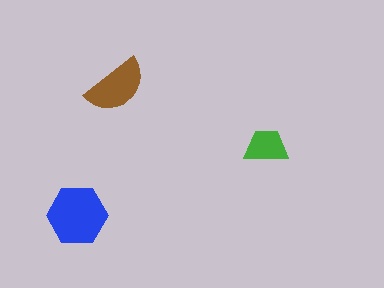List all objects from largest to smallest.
The blue hexagon, the brown semicircle, the green trapezoid.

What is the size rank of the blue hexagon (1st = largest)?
1st.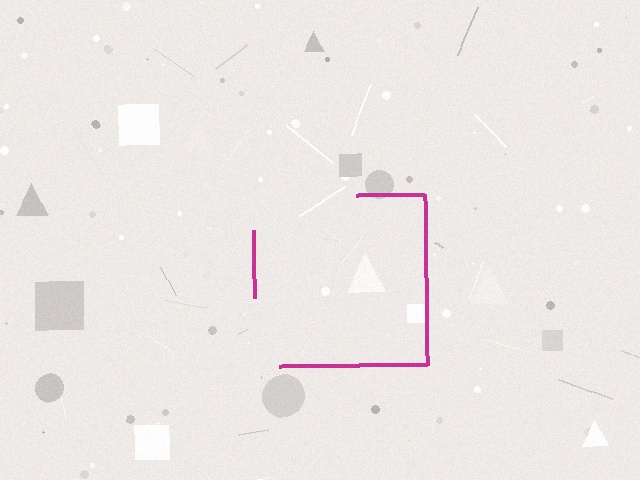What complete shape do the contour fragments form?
The contour fragments form a square.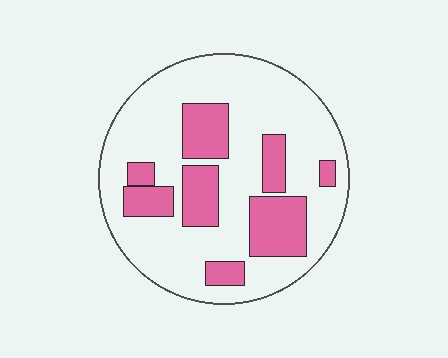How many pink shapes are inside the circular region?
8.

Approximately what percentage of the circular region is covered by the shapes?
Approximately 25%.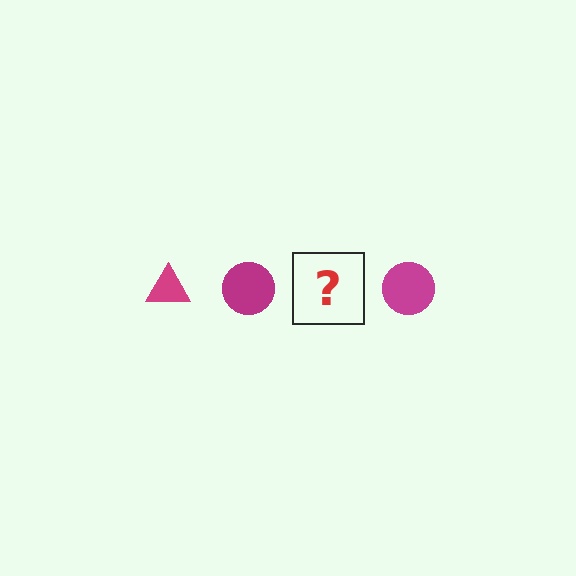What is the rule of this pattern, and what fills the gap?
The rule is that the pattern cycles through triangle, circle shapes in magenta. The gap should be filled with a magenta triangle.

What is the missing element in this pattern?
The missing element is a magenta triangle.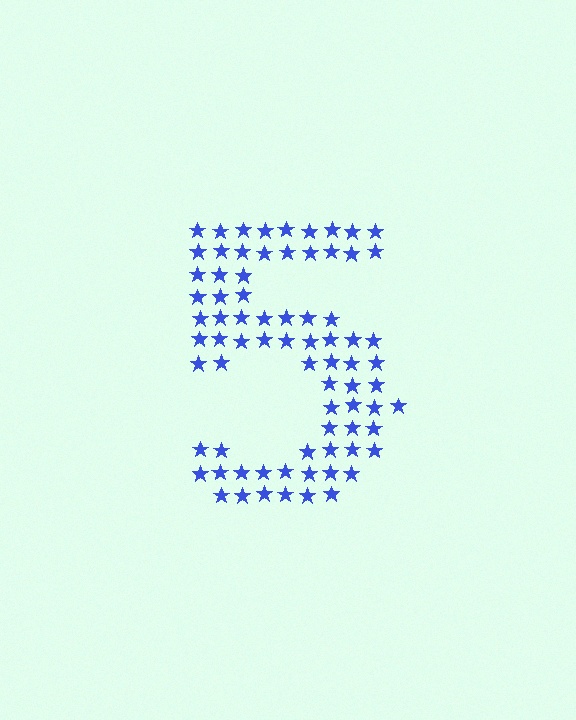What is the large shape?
The large shape is the digit 5.